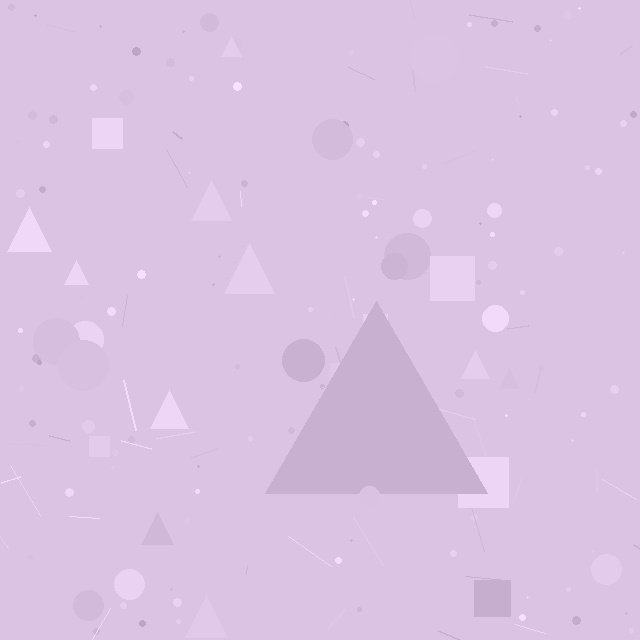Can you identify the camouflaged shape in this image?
The camouflaged shape is a triangle.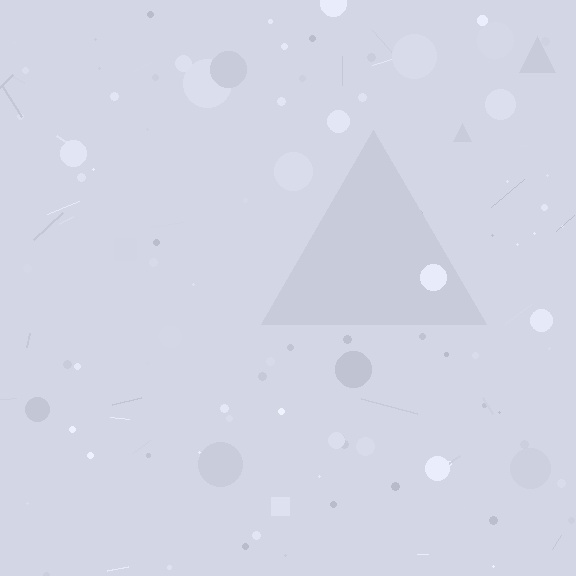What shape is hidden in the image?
A triangle is hidden in the image.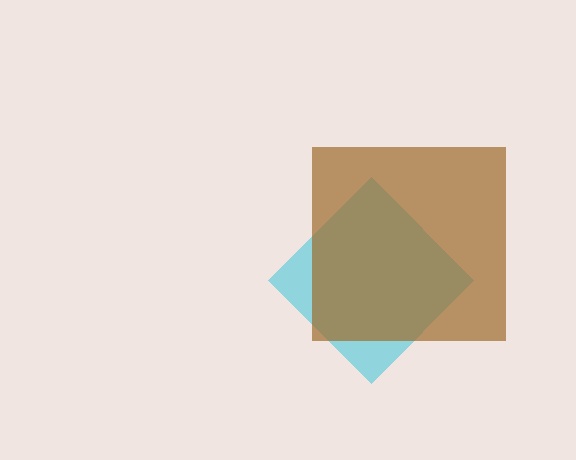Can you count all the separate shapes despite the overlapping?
Yes, there are 2 separate shapes.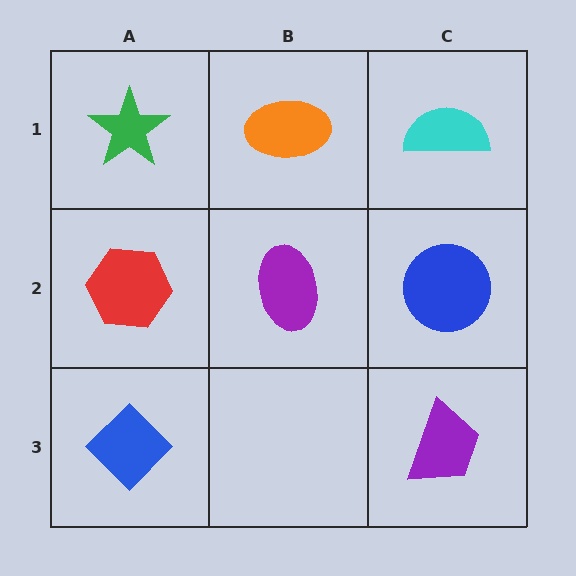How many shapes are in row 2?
3 shapes.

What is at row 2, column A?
A red hexagon.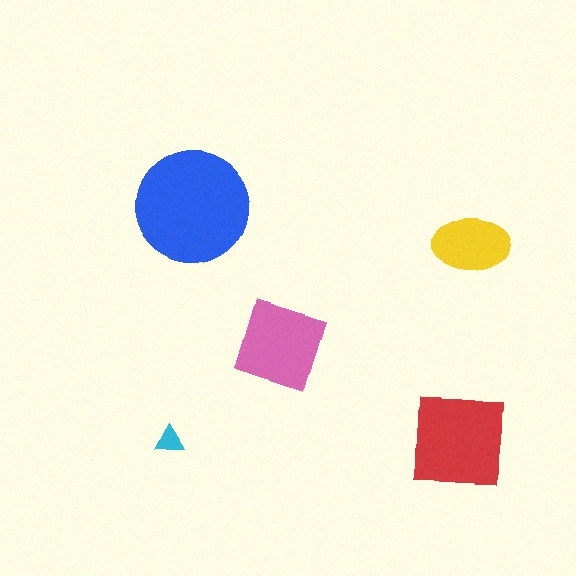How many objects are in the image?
There are 5 objects in the image.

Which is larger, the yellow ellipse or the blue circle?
The blue circle.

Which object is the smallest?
The cyan triangle.